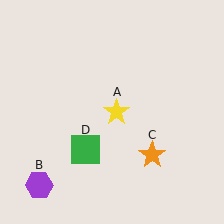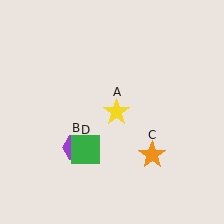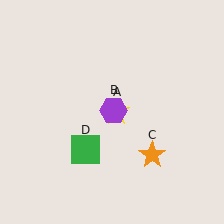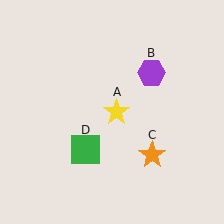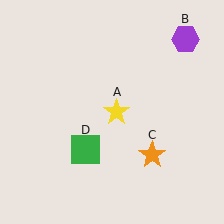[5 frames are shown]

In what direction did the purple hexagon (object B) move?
The purple hexagon (object B) moved up and to the right.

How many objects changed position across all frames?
1 object changed position: purple hexagon (object B).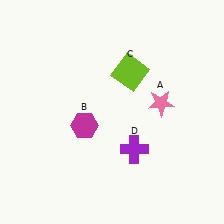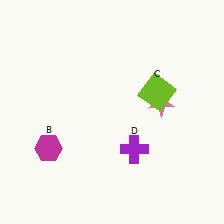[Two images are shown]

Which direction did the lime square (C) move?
The lime square (C) moved right.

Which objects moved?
The objects that moved are: the magenta hexagon (B), the lime square (C).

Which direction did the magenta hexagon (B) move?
The magenta hexagon (B) moved left.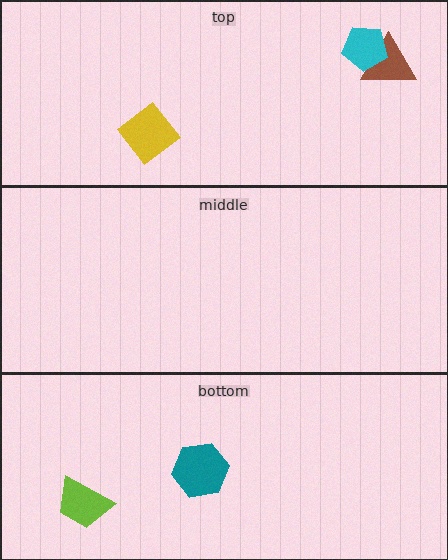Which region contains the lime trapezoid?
The bottom region.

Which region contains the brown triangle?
The top region.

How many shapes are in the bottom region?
2.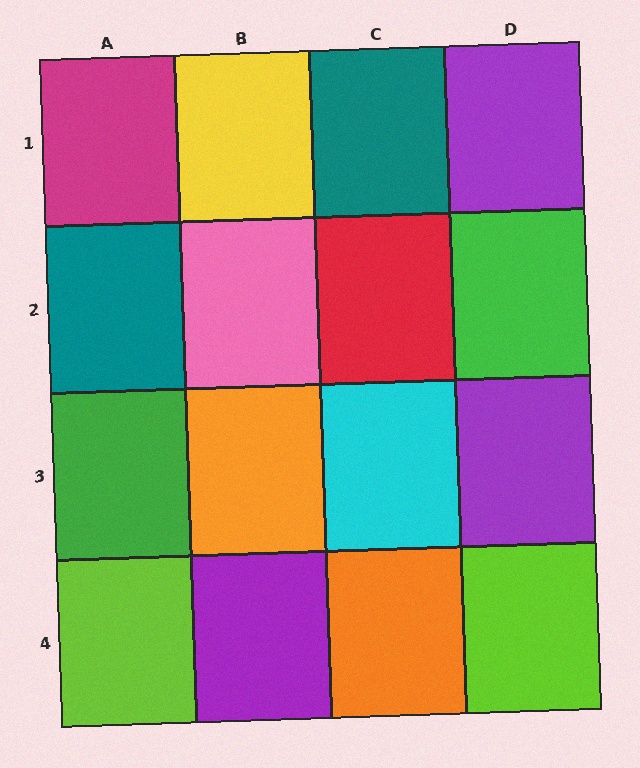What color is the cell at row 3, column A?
Green.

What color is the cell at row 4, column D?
Lime.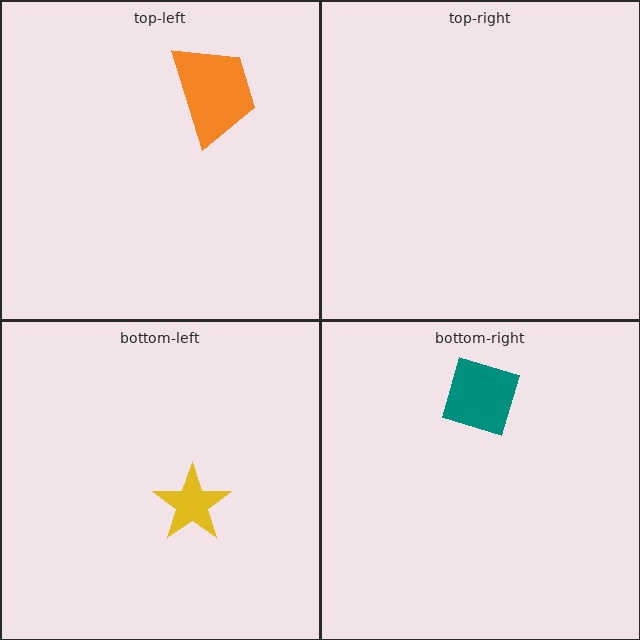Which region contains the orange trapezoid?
The top-left region.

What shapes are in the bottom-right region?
The teal diamond.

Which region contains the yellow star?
The bottom-left region.